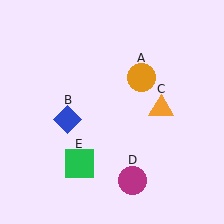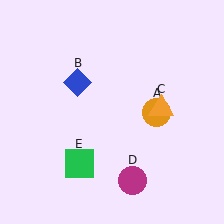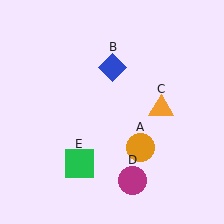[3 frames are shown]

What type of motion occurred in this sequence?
The orange circle (object A), blue diamond (object B) rotated clockwise around the center of the scene.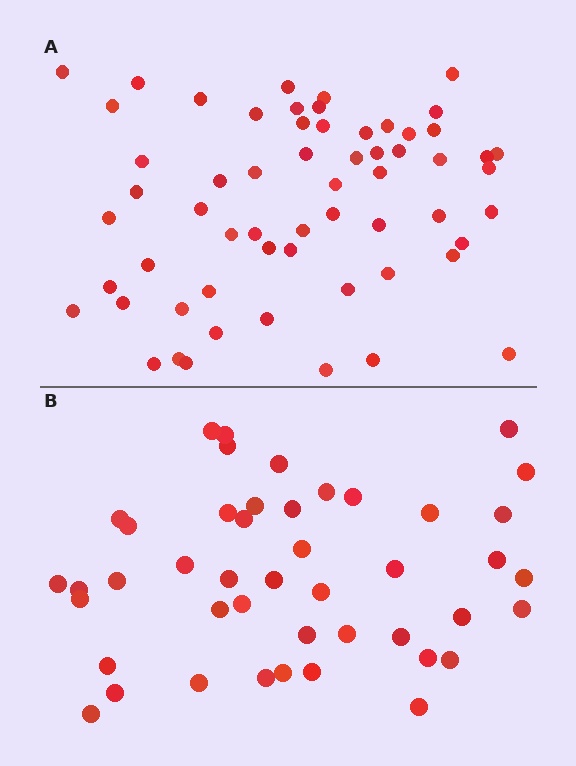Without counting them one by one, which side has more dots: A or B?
Region A (the top region) has more dots.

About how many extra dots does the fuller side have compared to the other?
Region A has approximately 15 more dots than region B.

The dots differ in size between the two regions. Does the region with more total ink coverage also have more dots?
No. Region B has more total ink coverage because its dots are larger, but region A actually contains more individual dots. Total area can be misleading — the number of items is what matters here.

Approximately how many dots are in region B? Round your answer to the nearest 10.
About 40 dots. (The exact count is 45, which rounds to 40.)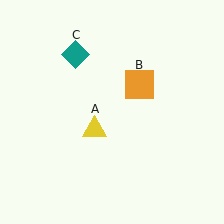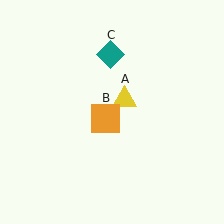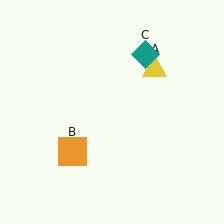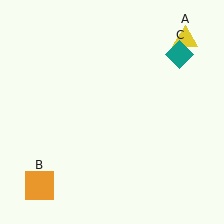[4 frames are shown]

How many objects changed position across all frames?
3 objects changed position: yellow triangle (object A), orange square (object B), teal diamond (object C).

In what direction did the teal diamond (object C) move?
The teal diamond (object C) moved right.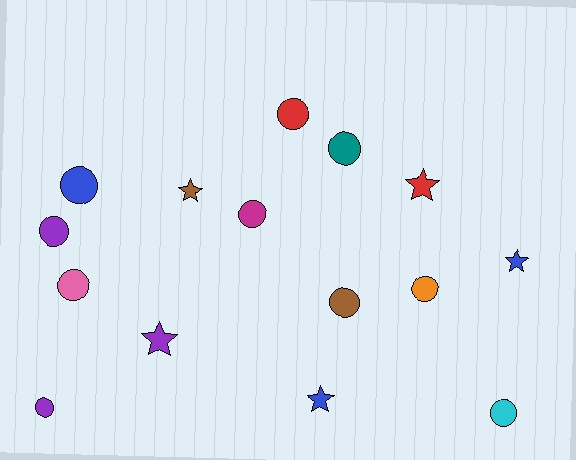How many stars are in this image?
There are 5 stars.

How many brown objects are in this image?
There are 2 brown objects.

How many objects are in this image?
There are 15 objects.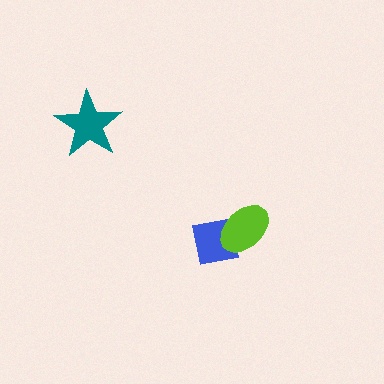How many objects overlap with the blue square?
1 object overlaps with the blue square.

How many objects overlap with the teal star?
0 objects overlap with the teal star.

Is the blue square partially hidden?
Yes, it is partially covered by another shape.